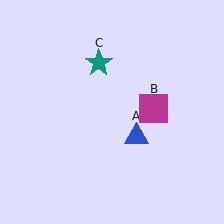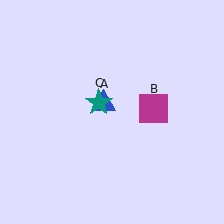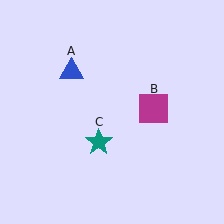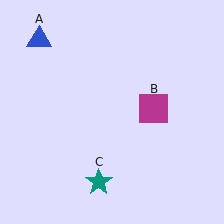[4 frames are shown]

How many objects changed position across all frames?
2 objects changed position: blue triangle (object A), teal star (object C).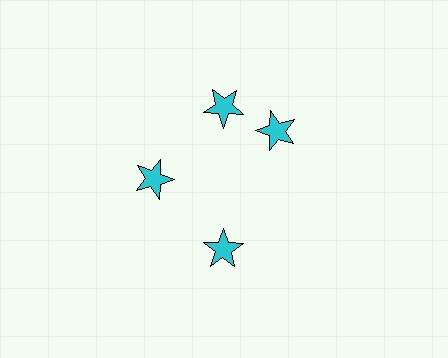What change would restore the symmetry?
The symmetry would be restored by rotating it back into even spacing with its neighbors so that all 4 stars sit at equal angles and equal distance from the center.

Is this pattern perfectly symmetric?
No. The 4 cyan stars are arranged in a ring, but one element near the 3 o'clock position is rotated out of alignment along the ring, breaking the 4-fold rotational symmetry.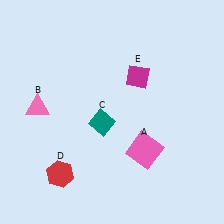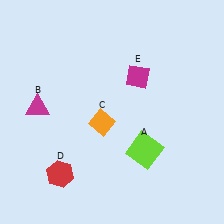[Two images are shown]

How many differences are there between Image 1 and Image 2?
There are 3 differences between the two images.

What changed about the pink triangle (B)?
In Image 1, B is pink. In Image 2, it changed to magenta.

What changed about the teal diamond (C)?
In Image 1, C is teal. In Image 2, it changed to orange.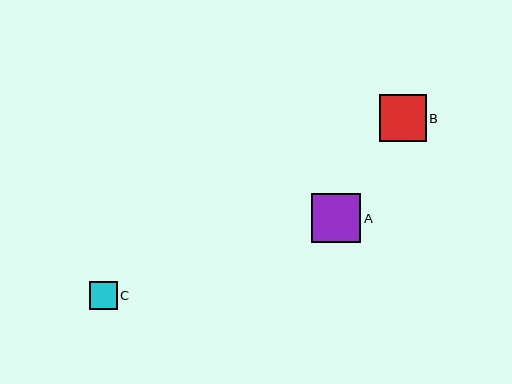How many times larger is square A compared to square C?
Square A is approximately 1.8 times the size of square C.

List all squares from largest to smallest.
From largest to smallest: A, B, C.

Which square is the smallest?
Square C is the smallest with a size of approximately 28 pixels.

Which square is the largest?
Square A is the largest with a size of approximately 49 pixels.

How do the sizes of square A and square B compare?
Square A and square B are approximately the same size.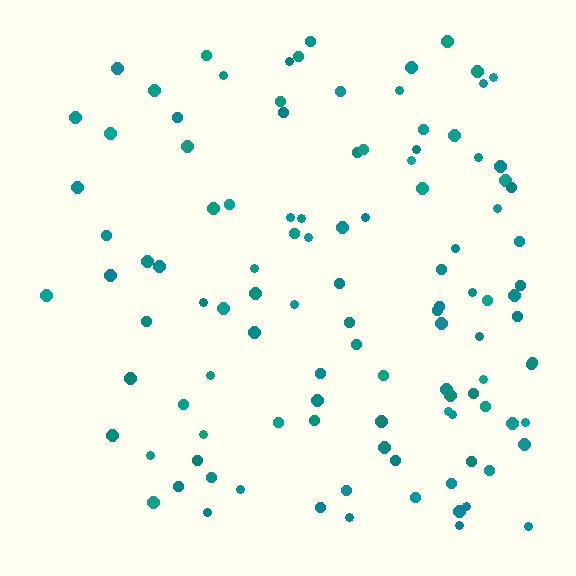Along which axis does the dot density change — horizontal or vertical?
Horizontal.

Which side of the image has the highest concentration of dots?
The right.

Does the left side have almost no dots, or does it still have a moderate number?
Still a moderate number, just noticeably fewer than the right.